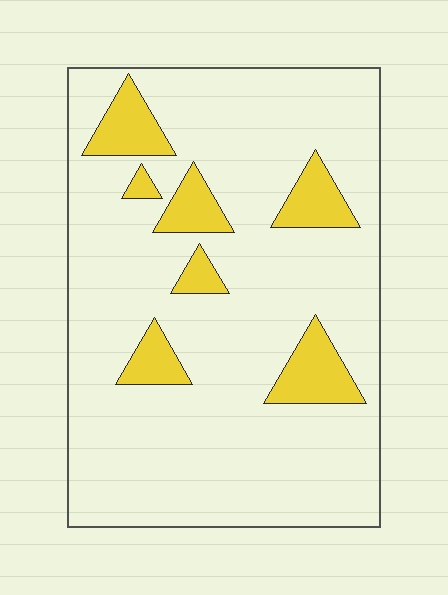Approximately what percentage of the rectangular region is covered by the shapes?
Approximately 15%.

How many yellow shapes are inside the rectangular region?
7.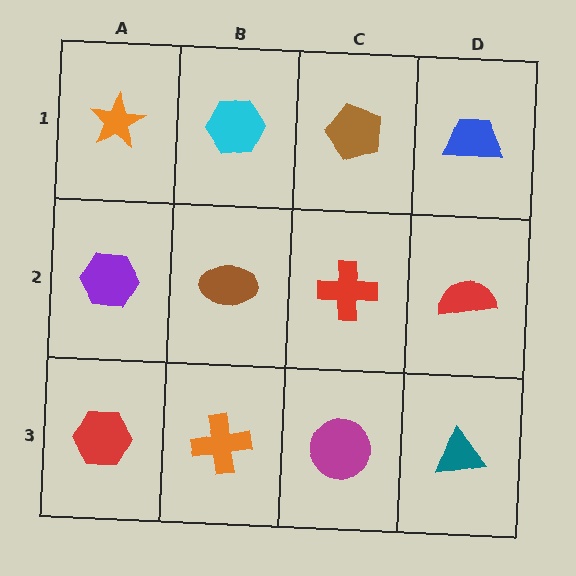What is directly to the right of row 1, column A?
A cyan hexagon.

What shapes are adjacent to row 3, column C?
A red cross (row 2, column C), an orange cross (row 3, column B), a teal triangle (row 3, column D).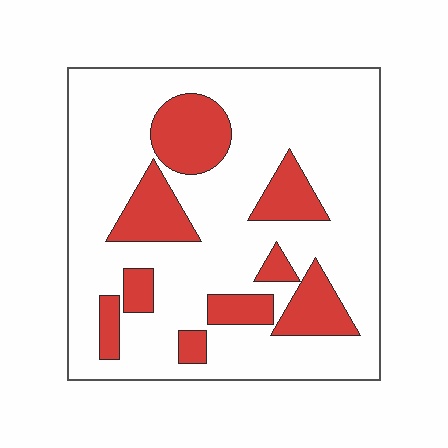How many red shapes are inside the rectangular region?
9.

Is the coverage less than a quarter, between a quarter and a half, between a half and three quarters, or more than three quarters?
Less than a quarter.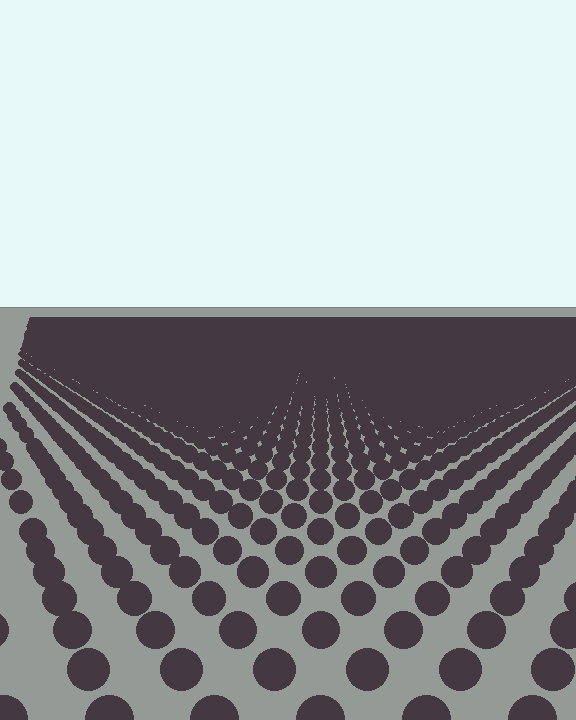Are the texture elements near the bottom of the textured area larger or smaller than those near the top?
Larger. Near the bottom, elements are closer to the viewer and appear at a bigger on-screen size.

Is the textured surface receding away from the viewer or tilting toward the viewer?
The surface is receding away from the viewer. Texture elements get smaller and denser toward the top.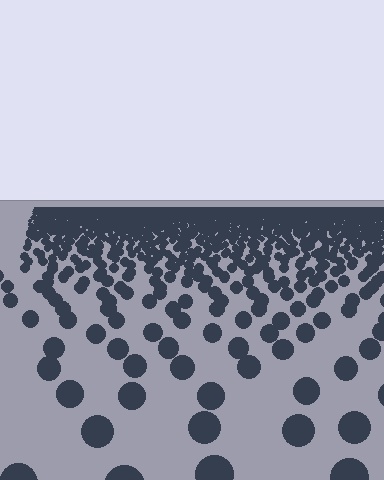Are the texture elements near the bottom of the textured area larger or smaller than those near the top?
Larger. Near the bottom, elements are closer to the viewer and appear at a bigger on-screen size.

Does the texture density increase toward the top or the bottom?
Density increases toward the top.